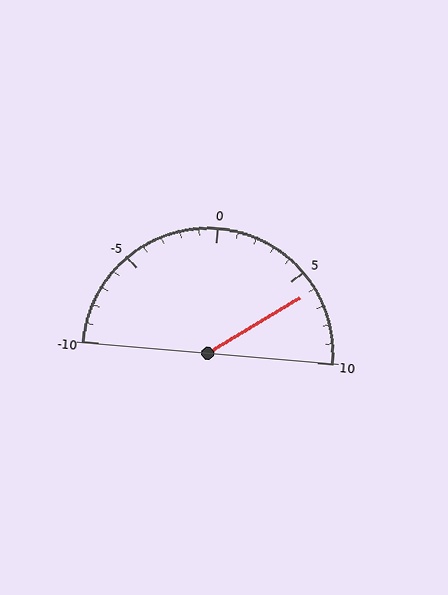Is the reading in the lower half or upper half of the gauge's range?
The reading is in the upper half of the range (-10 to 10).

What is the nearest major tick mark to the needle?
The nearest major tick mark is 5.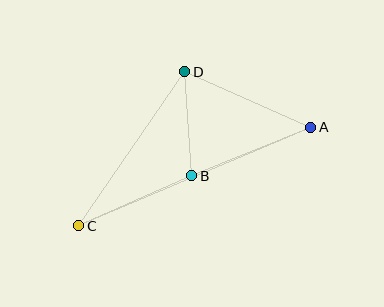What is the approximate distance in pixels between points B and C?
The distance between B and C is approximately 124 pixels.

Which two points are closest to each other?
Points B and D are closest to each other.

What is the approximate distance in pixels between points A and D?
The distance between A and D is approximately 138 pixels.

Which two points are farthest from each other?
Points A and C are farthest from each other.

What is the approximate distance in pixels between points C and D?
The distance between C and D is approximately 187 pixels.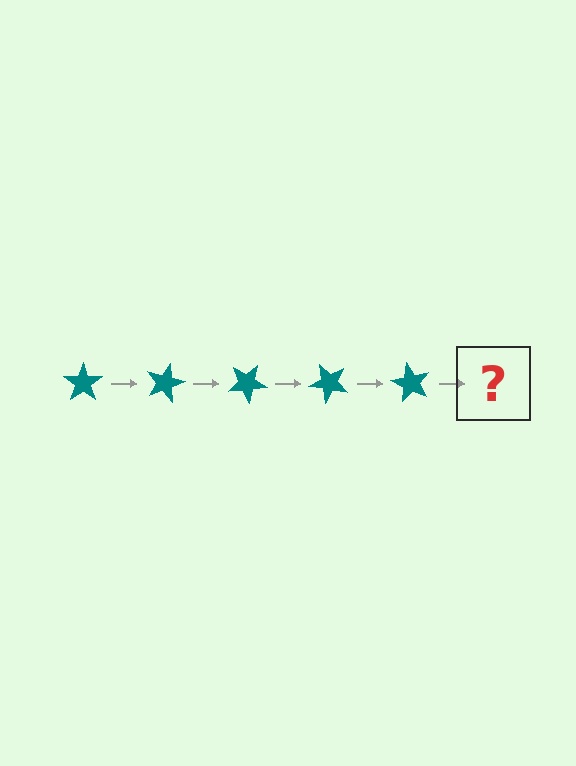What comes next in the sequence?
The next element should be a teal star rotated 75 degrees.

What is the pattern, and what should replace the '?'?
The pattern is that the star rotates 15 degrees each step. The '?' should be a teal star rotated 75 degrees.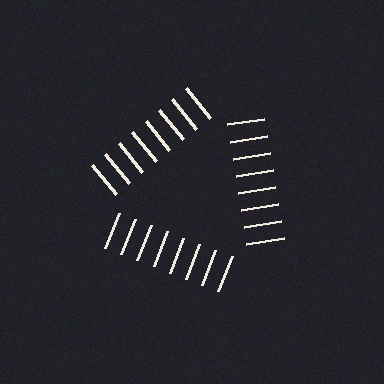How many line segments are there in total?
24 — 8 along each of the 3 edges.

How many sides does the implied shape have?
3 sides — the line-ends trace a triangle.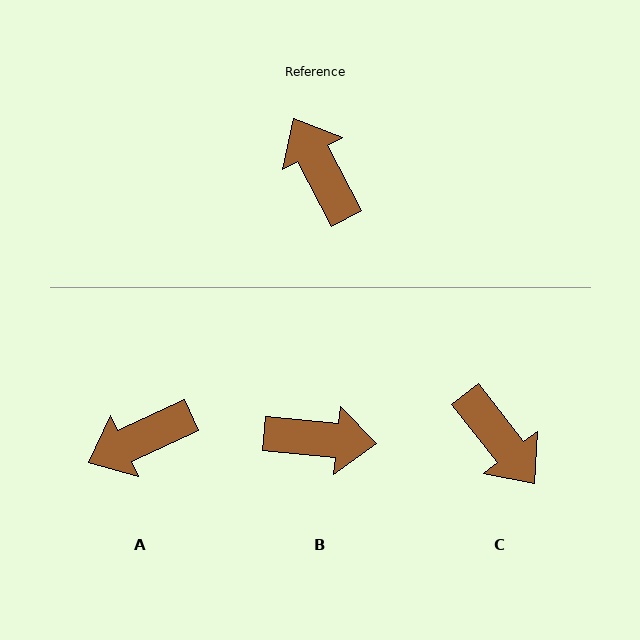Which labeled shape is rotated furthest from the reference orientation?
C, about 170 degrees away.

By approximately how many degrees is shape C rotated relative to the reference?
Approximately 170 degrees clockwise.